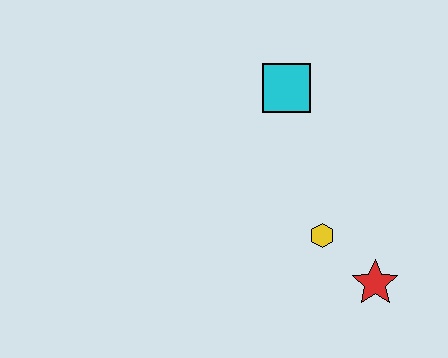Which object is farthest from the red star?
The cyan square is farthest from the red star.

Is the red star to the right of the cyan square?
Yes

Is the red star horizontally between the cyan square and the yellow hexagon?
No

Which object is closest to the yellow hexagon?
The red star is closest to the yellow hexagon.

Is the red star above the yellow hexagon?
No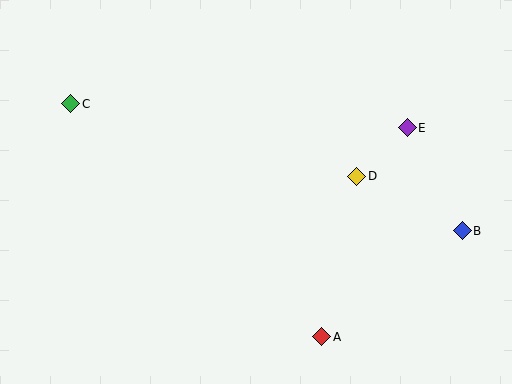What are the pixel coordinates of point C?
Point C is at (71, 104).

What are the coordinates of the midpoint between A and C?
The midpoint between A and C is at (196, 220).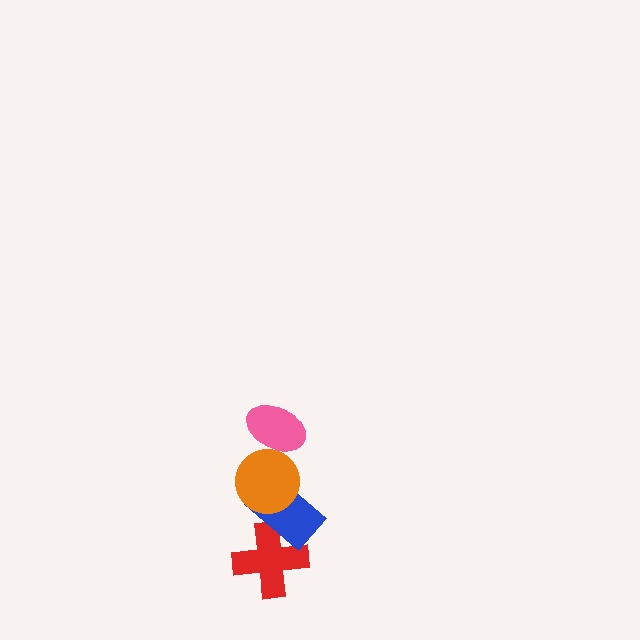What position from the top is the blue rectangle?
The blue rectangle is 3rd from the top.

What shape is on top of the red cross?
The blue rectangle is on top of the red cross.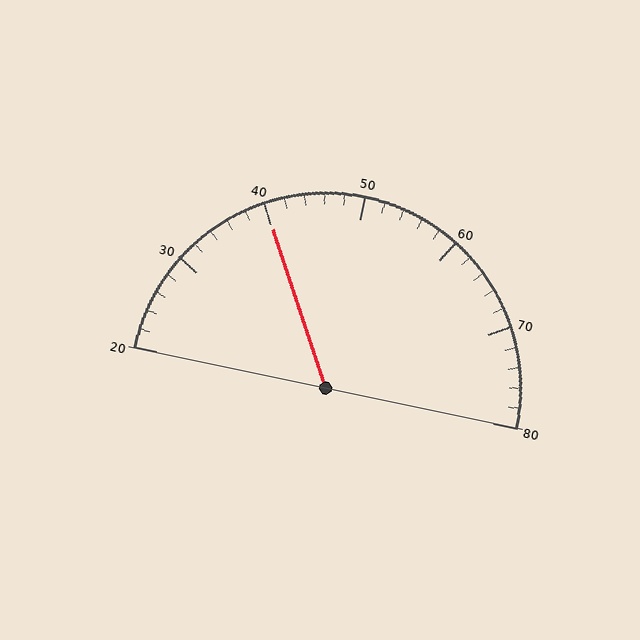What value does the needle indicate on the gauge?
The needle indicates approximately 40.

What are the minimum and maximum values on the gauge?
The gauge ranges from 20 to 80.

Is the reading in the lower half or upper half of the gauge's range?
The reading is in the lower half of the range (20 to 80).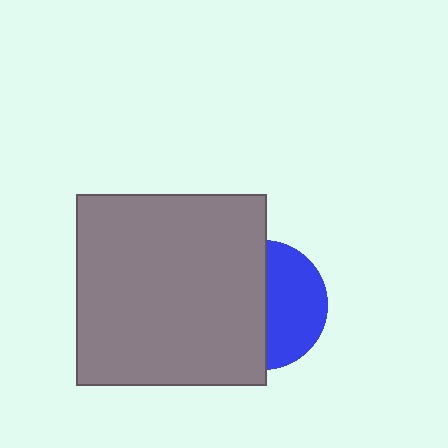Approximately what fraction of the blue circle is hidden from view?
Roughly 54% of the blue circle is hidden behind the gray square.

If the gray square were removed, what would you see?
You would see the complete blue circle.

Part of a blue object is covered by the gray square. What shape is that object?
It is a circle.